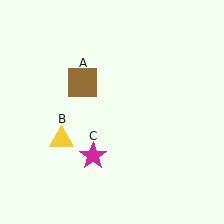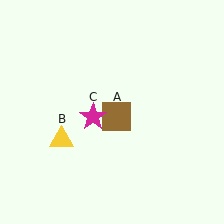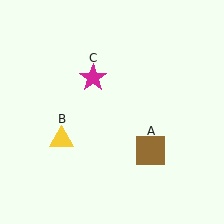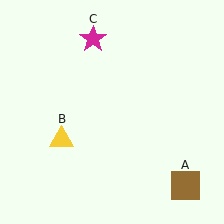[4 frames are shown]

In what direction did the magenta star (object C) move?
The magenta star (object C) moved up.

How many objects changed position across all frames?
2 objects changed position: brown square (object A), magenta star (object C).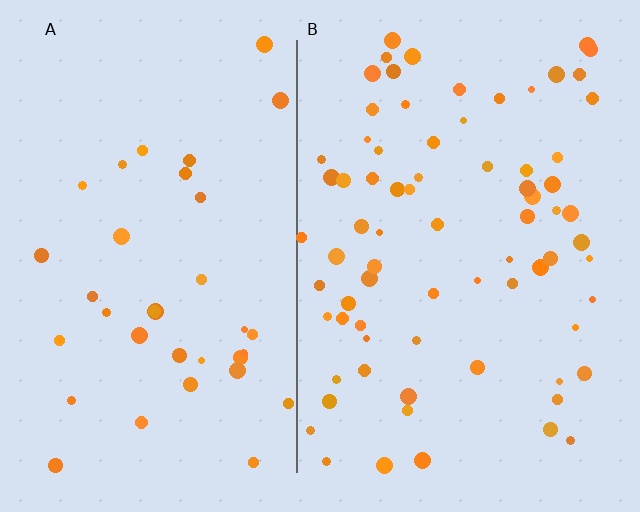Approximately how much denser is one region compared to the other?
Approximately 2.1× — region B over region A.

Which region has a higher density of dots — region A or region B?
B (the right).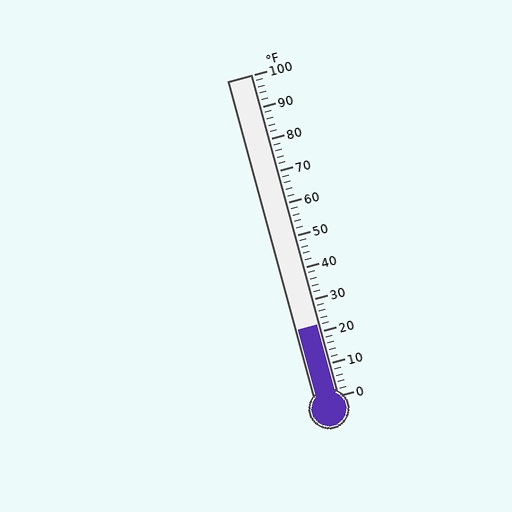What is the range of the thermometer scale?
The thermometer scale ranges from 0°F to 100°F.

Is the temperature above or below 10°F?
The temperature is above 10°F.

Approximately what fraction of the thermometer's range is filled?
The thermometer is filled to approximately 20% of its range.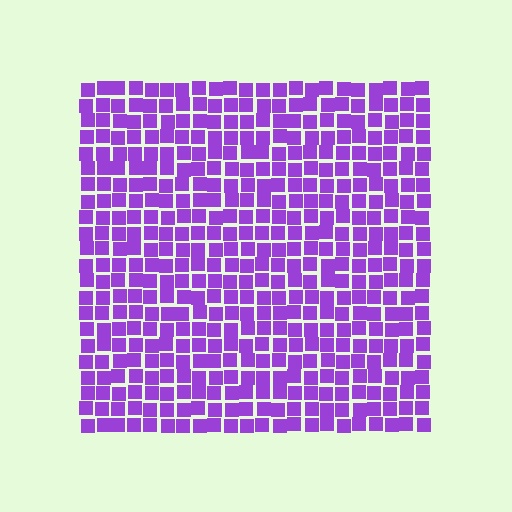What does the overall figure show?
The overall figure shows a square.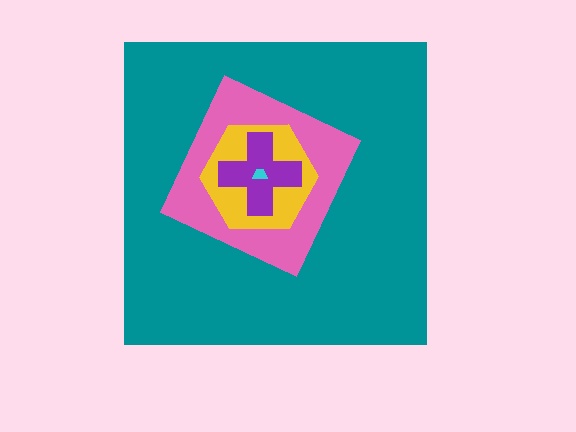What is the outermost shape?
The teal square.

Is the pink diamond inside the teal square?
Yes.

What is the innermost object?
The cyan trapezoid.